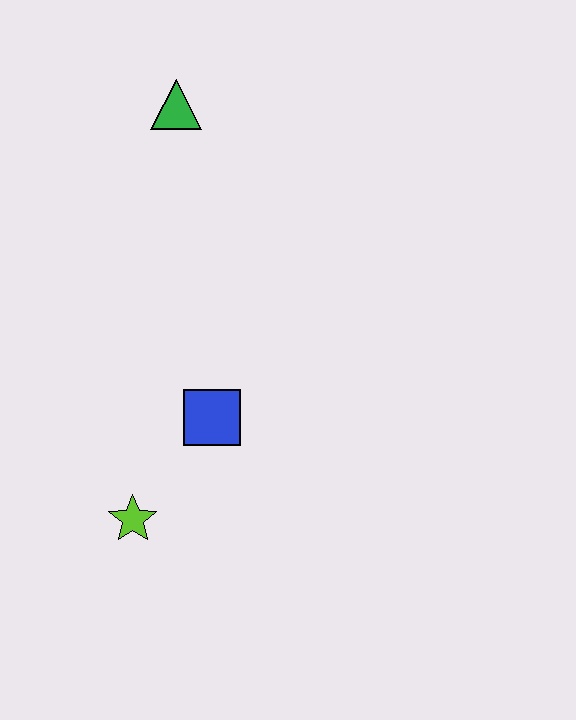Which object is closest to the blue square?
The lime star is closest to the blue square.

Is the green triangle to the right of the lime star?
Yes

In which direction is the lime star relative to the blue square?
The lime star is below the blue square.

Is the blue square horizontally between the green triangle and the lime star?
No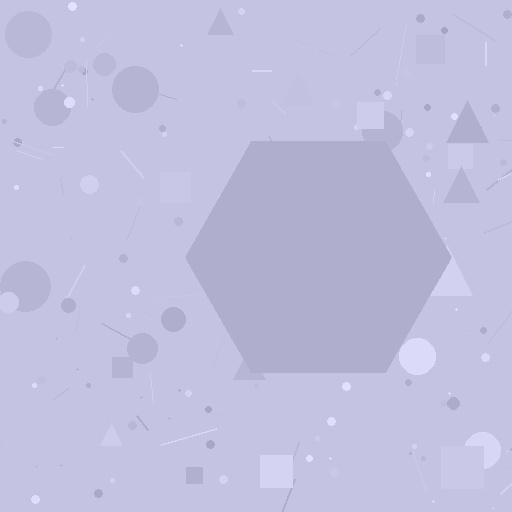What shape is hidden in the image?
A hexagon is hidden in the image.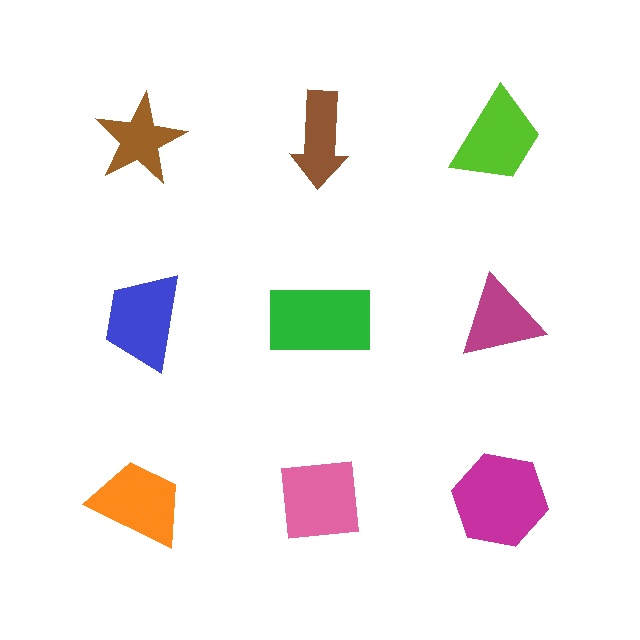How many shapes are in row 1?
3 shapes.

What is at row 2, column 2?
A green rectangle.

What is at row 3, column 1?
An orange trapezoid.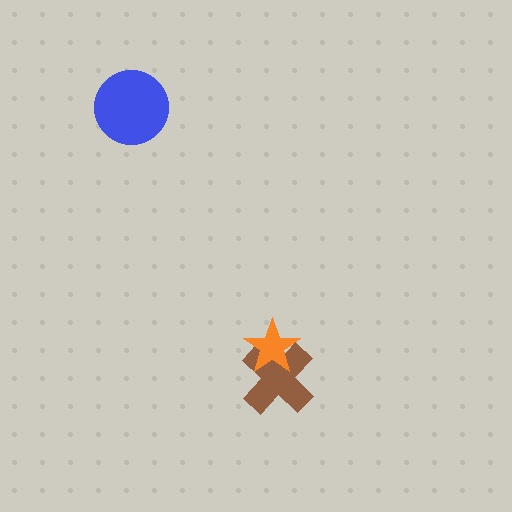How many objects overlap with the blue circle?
0 objects overlap with the blue circle.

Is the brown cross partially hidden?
Yes, it is partially covered by another shape.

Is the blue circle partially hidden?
No, no other shape covers it.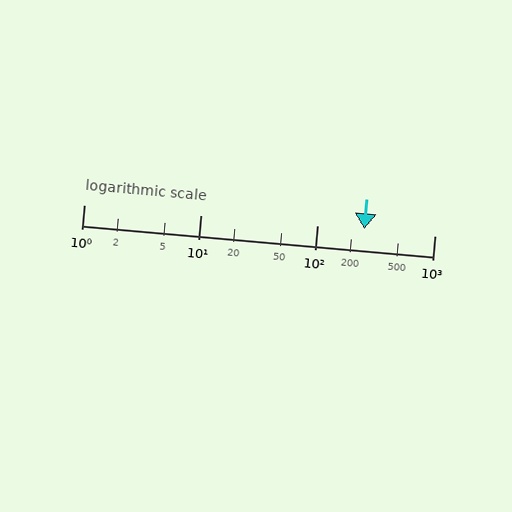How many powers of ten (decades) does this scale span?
The scale spans 3 decades, from 1 to 1000.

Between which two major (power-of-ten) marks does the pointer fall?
The pointer is between 100 and 1000.